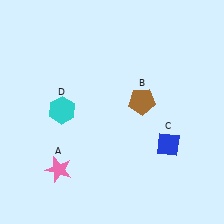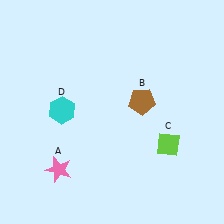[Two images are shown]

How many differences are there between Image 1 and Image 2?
There is 1 difference between the two images.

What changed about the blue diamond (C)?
In Image 1, C is blue. In Image 2, it changed to lime.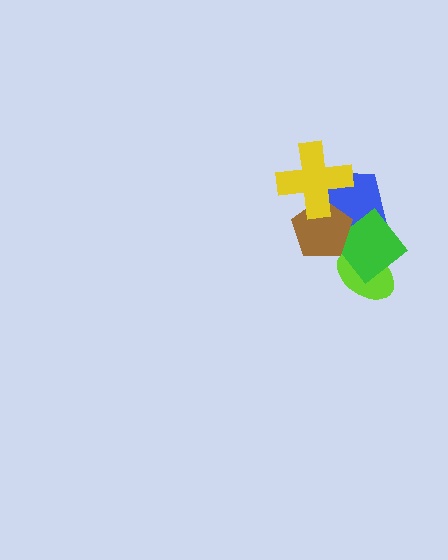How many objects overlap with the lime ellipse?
1 object overlaps with the lime ellipse.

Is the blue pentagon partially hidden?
Yes, it is partially covered by another shape.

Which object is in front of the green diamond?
The brown pentagon is in front of the green diamond.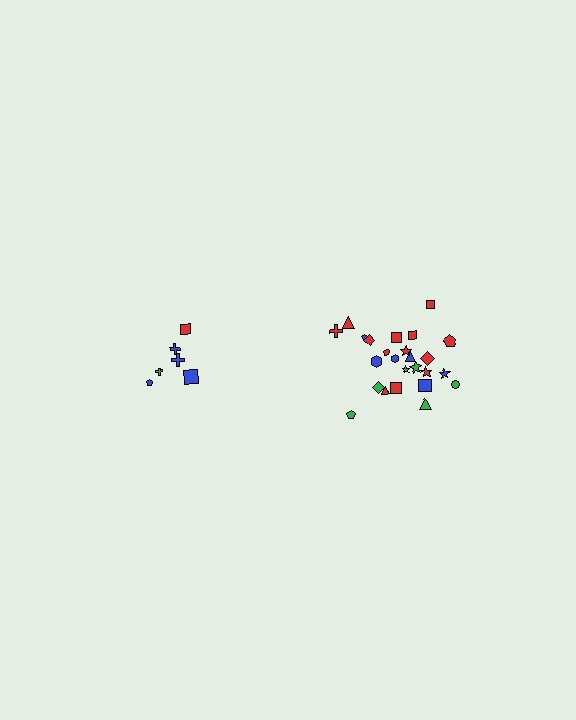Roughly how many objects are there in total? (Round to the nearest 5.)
Roughly 30 objects in total.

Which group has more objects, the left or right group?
The right group.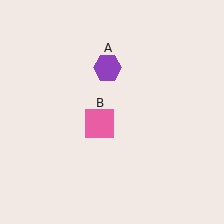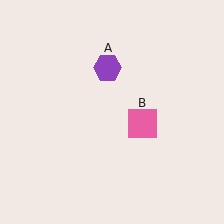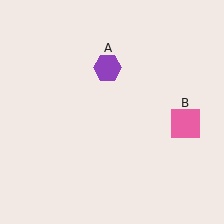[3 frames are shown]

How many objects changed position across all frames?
1 object changed position: pink square (object B).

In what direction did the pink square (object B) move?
The pink square (object B) moved right.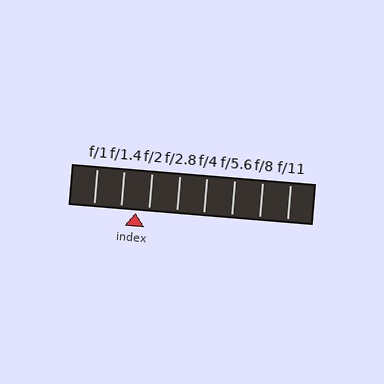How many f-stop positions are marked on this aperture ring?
There are 8 f-stop positions marked.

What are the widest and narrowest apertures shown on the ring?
The widest aperture shown is f/1 and the narrowest is f/11.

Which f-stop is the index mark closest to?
The index mark is closest to f/2.